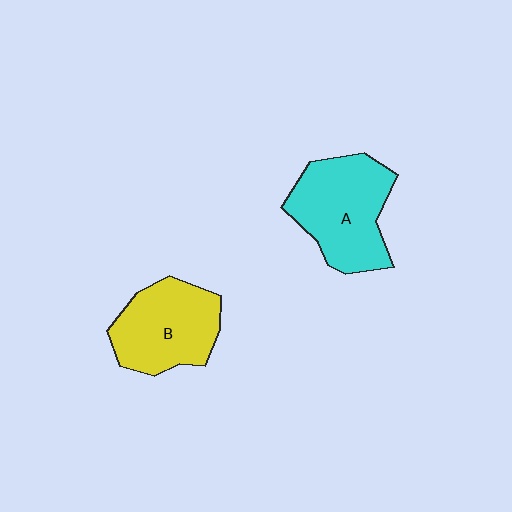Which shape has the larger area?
Shape A (cyan).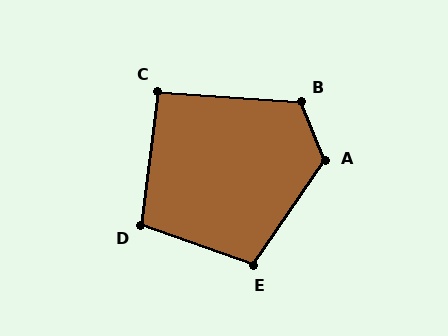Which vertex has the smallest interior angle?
C, at approximately 93 degrees.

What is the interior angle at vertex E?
Approximately 105 degrees (obtuse).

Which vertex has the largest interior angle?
A, at approximately 123 degrees.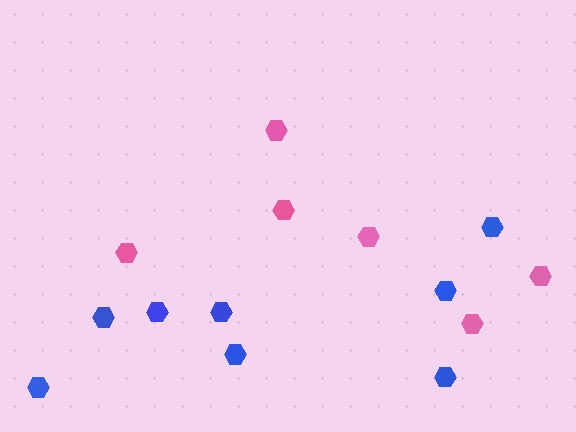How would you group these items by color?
There are 2 groups: one group of blue hexagons (8) and one group of pink hexagons (6).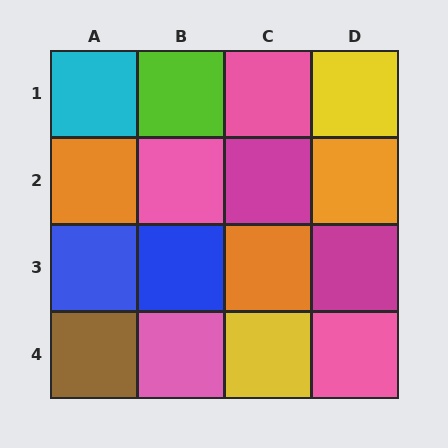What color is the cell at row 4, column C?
Yellow.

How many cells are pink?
4 cells are pink.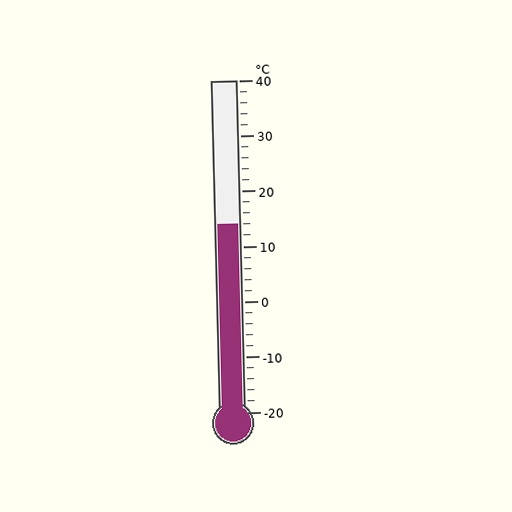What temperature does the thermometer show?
The thermometer shows approximately 14°C.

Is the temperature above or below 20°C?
The temperature is below 20°C.